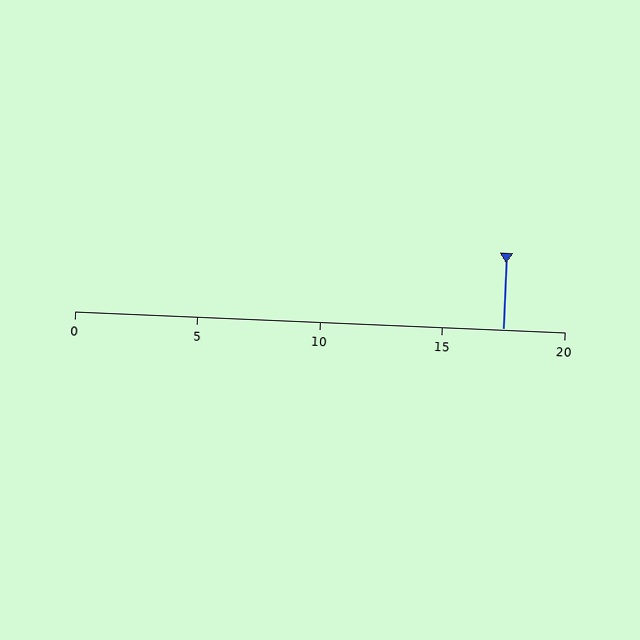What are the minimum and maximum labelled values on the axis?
The axis runs from 0 to 20.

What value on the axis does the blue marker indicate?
The marker indicates approximately 17.5.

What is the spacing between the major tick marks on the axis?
The major ticks are spaced 5 apart.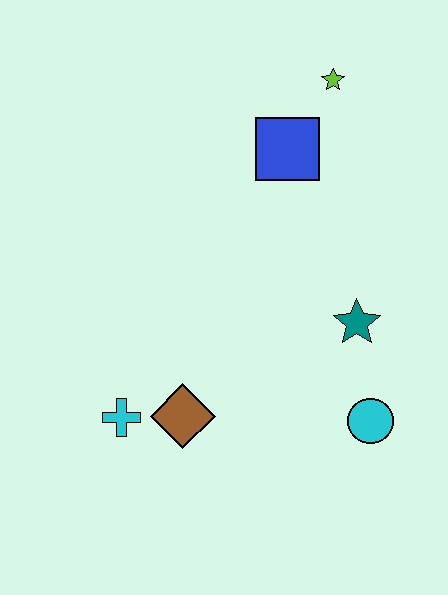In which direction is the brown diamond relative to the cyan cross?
The brown diamond is to the right of the cyan cross.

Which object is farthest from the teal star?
The cyan cross is farthest from the teal star.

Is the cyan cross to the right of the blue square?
No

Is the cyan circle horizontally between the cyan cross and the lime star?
No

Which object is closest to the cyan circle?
The teal star is closest to the cyan circle.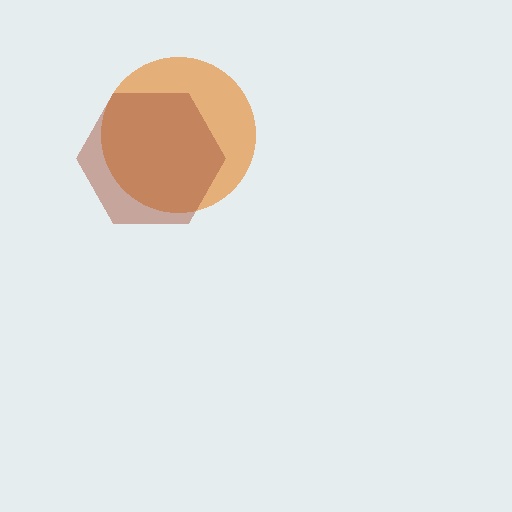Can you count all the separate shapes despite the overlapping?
Yes, there are 2 separate shapes.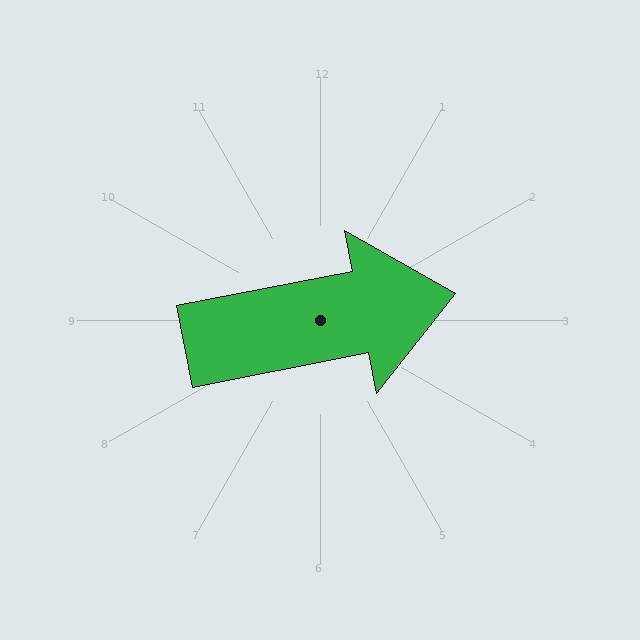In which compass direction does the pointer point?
East.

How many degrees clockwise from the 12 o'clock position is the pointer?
Approximately 79 degrees.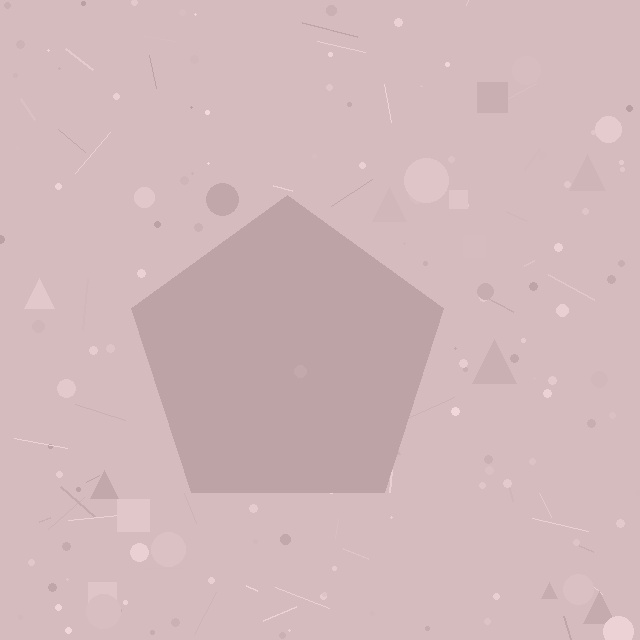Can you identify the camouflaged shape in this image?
The camouflaged shape is a pentagon.